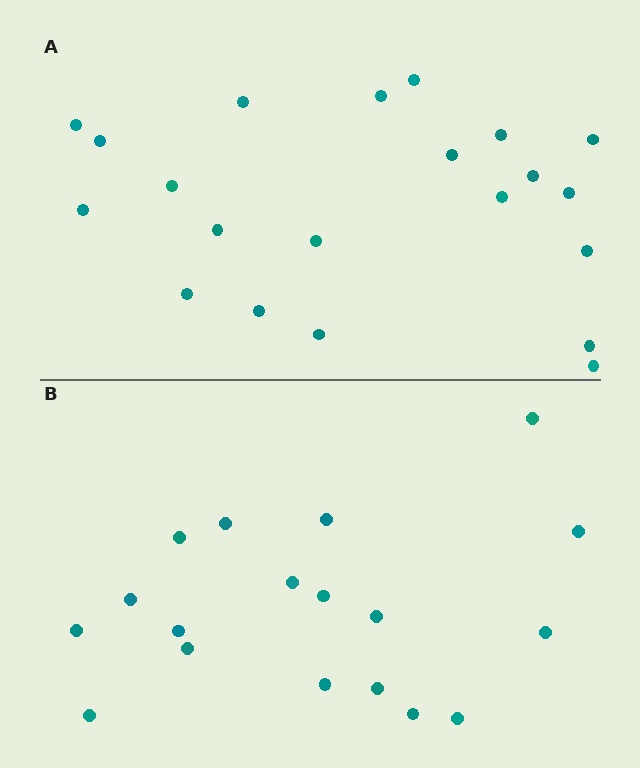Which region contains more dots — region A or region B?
Region A (the top region) has more dots.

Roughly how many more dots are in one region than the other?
Region A has just a few more — roughly 2 or 3 more dots than region B.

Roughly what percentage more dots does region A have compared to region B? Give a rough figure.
About 15% more.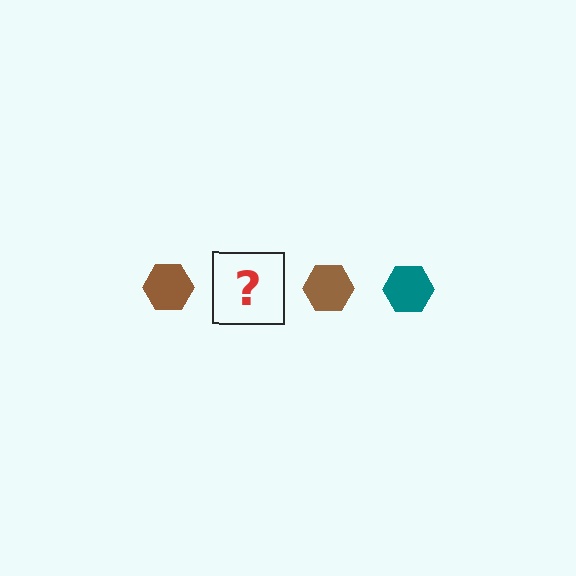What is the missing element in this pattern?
The missing element is a teal hexagon.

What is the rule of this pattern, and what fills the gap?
The rule is that the pattern cycles through brown, teal hexagons. The gap should be filled with a teal hexagon.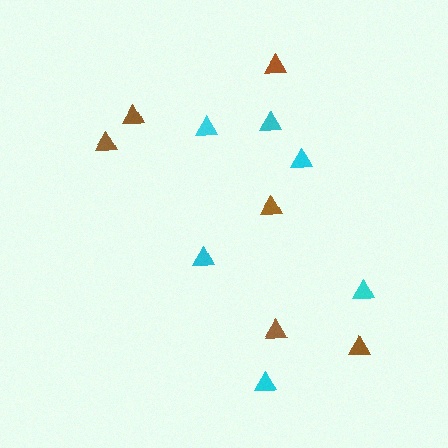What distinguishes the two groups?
There are 2 groups: one group of brown triangles (6) and one group of cyan triangles (6).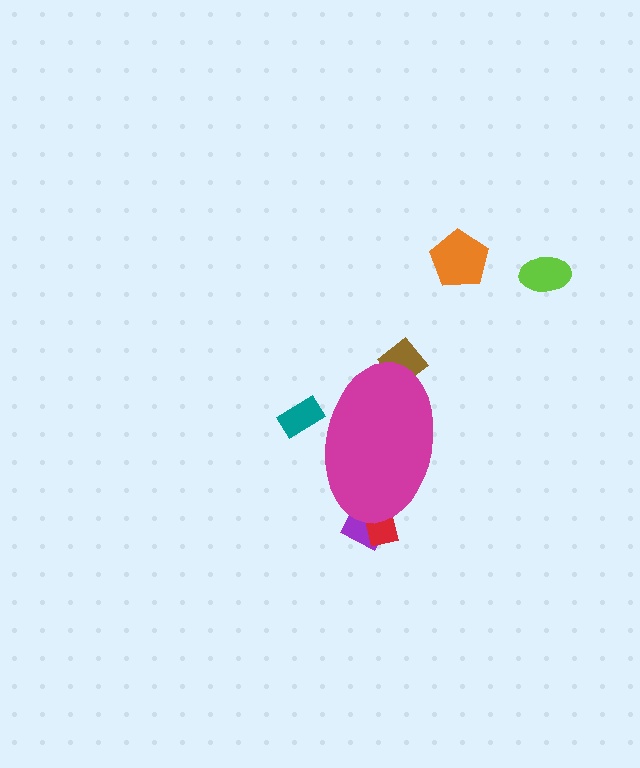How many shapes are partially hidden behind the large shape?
4 shapes are partially hidden.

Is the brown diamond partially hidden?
Yes, the brown diamond is partially hidden behind the magenta ellipse.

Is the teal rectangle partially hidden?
Yes, the teal rectangle is partially hidden behind the magenta ellipse.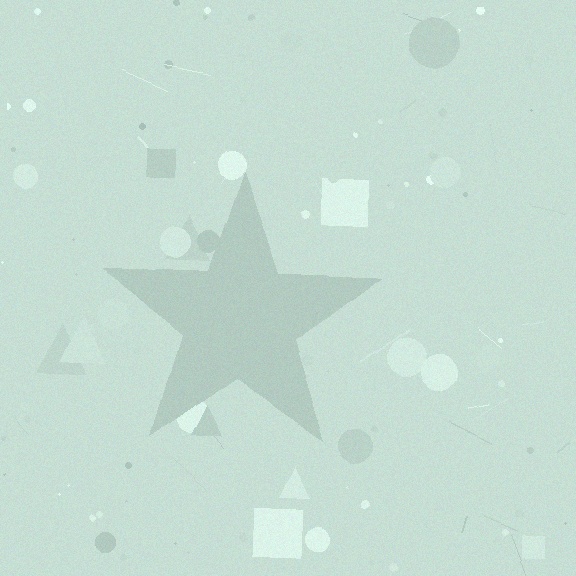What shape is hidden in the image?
A star is hidden in the image.